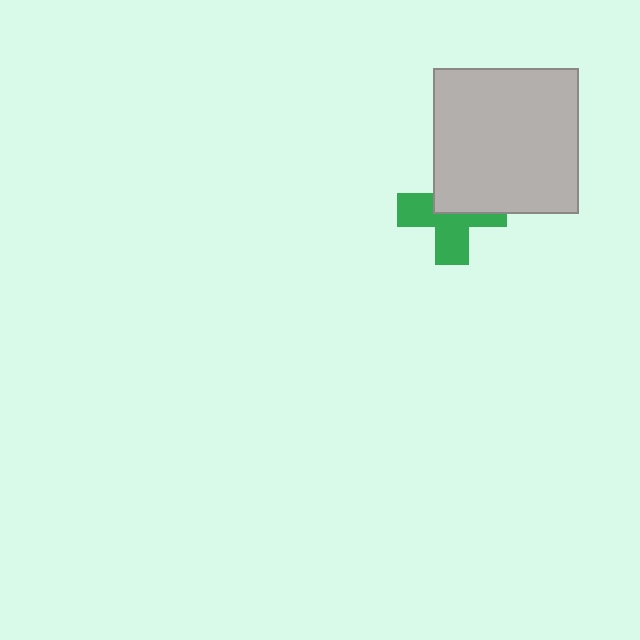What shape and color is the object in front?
The object in front is a light gray square.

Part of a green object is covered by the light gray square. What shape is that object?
It is a cross.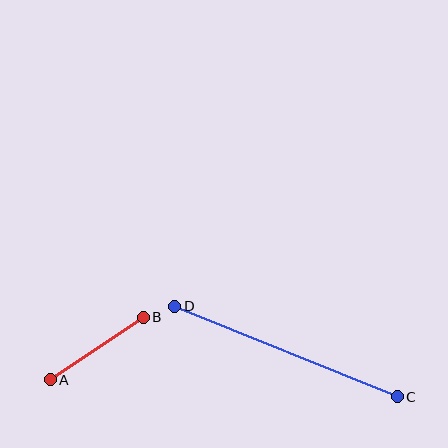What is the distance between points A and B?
The distance is approximately 112 pixels.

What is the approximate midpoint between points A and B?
The midpoint is at approximately (97, 348) pixels.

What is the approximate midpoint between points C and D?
The midpoint is at approximately (286, 351) pixels.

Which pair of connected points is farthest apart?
Points C and D are farthest apart.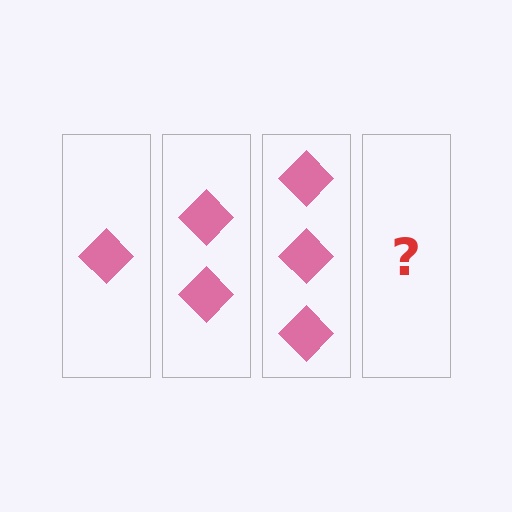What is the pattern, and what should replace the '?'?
The pattern is that each step adds one more diamond. The '?' should be 4 diamonds.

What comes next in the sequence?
The next element should be 4 diamonds.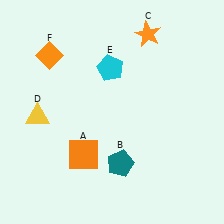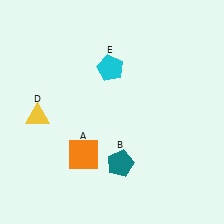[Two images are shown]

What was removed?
The orange star (C), the orange diamond (F) were removed in Image 2.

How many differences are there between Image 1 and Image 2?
There are 2 differences between the two images.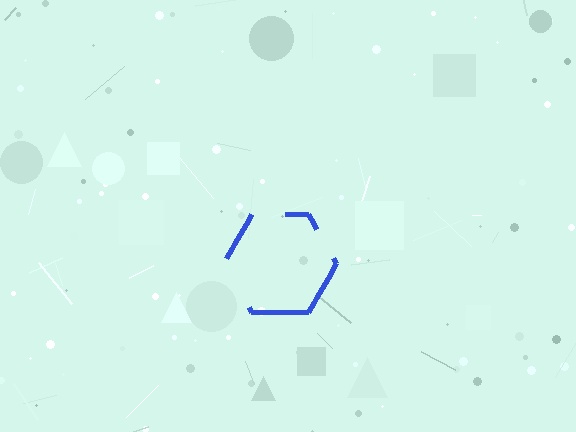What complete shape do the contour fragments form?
The contour fragments form a hexagon.